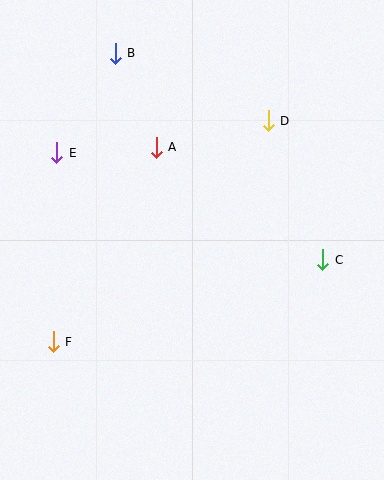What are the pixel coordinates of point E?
Point E is at (57, 153).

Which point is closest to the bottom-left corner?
Point F is closest to the bottom-left corner.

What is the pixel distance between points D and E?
The distance between D and E is 214 pixels.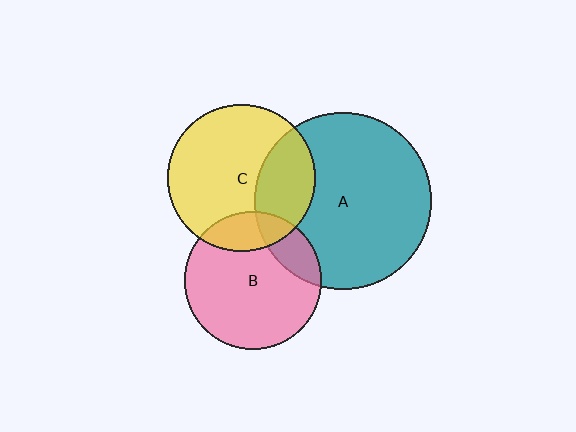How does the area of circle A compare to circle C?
Approximately 1.4 times.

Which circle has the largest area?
Circle A (teal).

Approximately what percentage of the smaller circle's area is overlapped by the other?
Approximately 30%.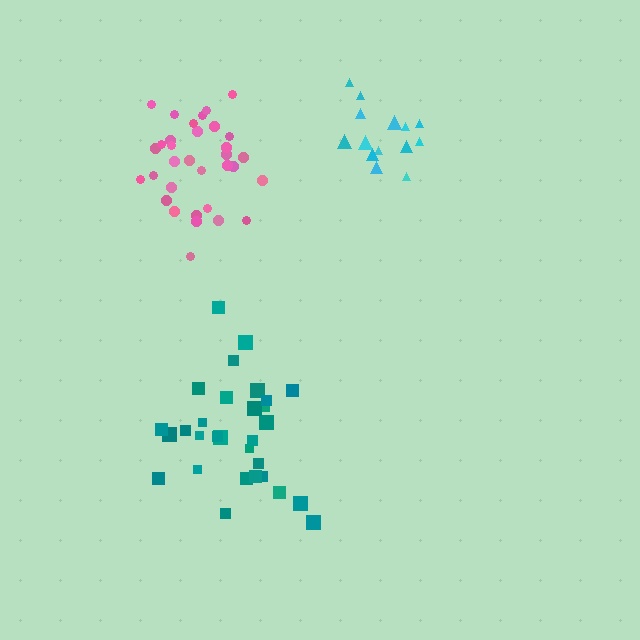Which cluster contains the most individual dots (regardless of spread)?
Pink (33).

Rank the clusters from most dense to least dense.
pink, teal, cyan.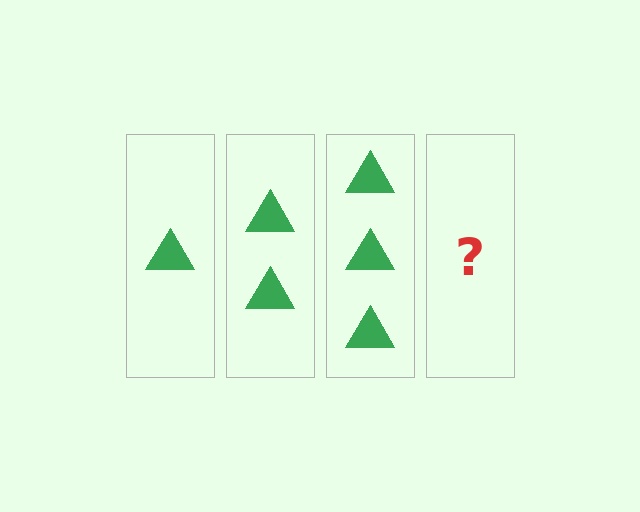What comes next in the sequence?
The next element should be 4 triangles.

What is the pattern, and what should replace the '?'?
The pattern is that each step adds one more triangle. The '?' should be 4 triangles.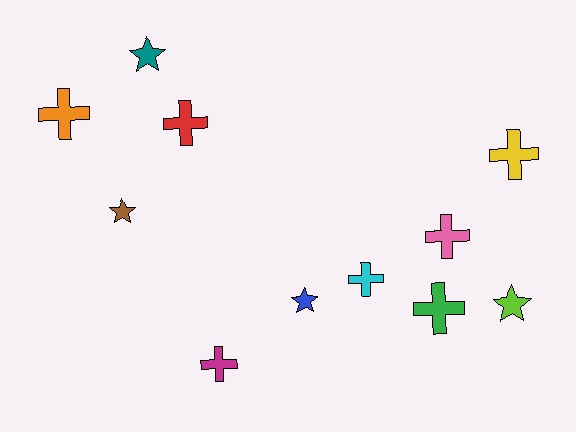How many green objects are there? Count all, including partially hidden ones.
There is 1 green object.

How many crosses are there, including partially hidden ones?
There are 7 crosses.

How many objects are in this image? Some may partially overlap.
There are 11 objects.